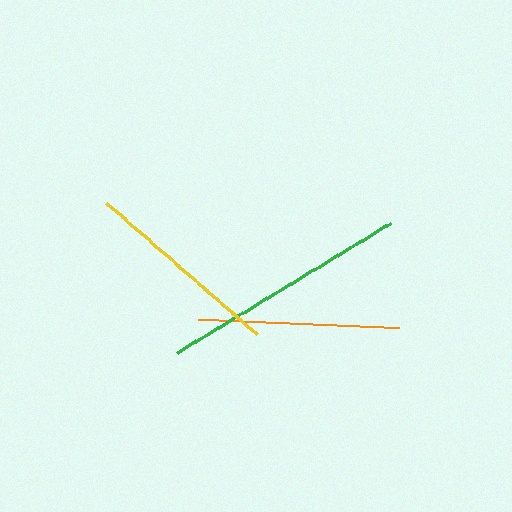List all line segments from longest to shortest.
From longest to shortest: green, orange, yellow.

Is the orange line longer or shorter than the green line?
The green line is longer than the orange line.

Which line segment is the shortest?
The yellow line is the shortest at approximately 200 pixels.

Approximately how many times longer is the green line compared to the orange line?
The green line is approximately 1.2 times the length of the orange line.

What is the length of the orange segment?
The orange segment is approximately 201 pixels long.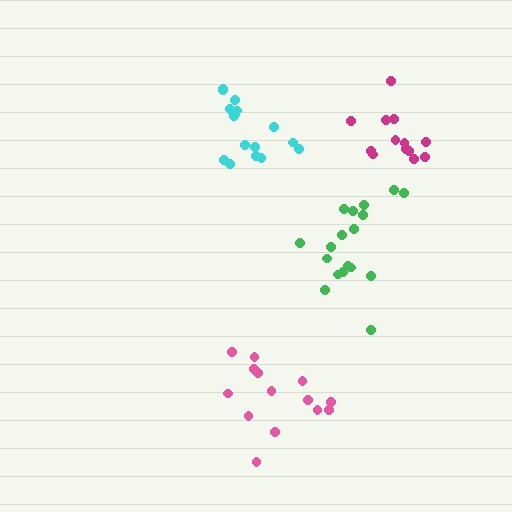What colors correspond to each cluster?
The clusters are colored: pink, cyan, magenta, green.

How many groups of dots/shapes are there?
There are 4 groups.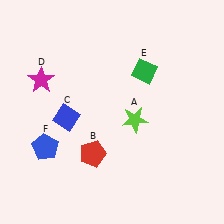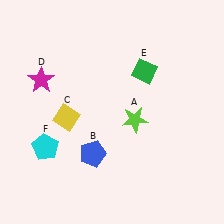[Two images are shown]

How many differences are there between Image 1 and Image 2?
There are 3 differences between the two images.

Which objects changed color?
B changed from red to blue. C changed from blue to yellow. F changed from blue to cyan.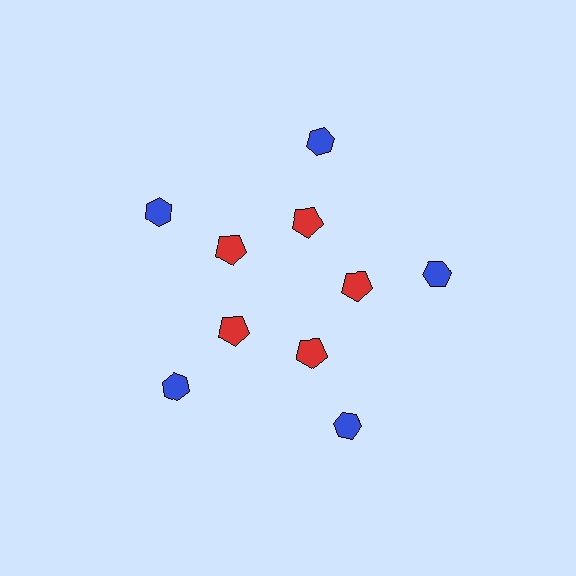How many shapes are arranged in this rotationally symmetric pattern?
There are 10 shapes, arranged in 5 groups of 2.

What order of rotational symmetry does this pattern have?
This pattern has 5-fold rotational symmetry.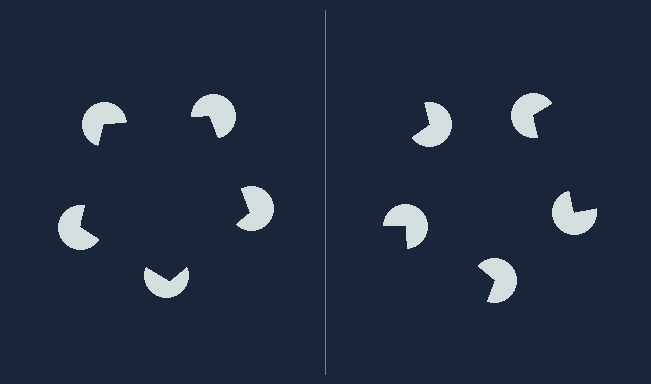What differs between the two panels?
The pac-man discs are positioned identically on both sides; only the wedge orientations differ. On the left they align to a pentagon; on the right they are misaligned.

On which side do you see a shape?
An illusory pentagon appears on the left side. On the right side the wedge cuts are rotated, so no coherent shape forms.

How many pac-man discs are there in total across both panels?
10 — 5 on each side.